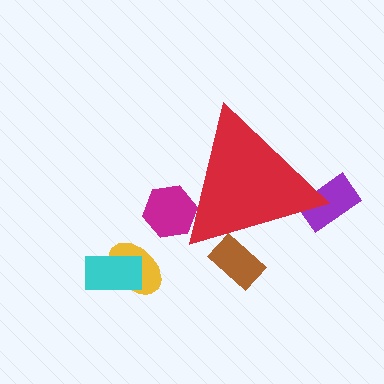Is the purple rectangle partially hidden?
Yes, the purple rectangle is partially hidden behind the red triangle.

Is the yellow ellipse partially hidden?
No, the yellow ellipse is fully visible.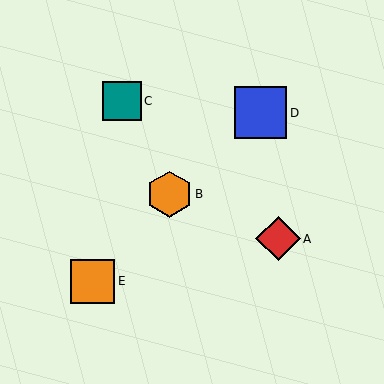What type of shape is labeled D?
Shape D is a blue square.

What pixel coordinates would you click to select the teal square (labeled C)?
Click at (122, 101) to select the teal square C.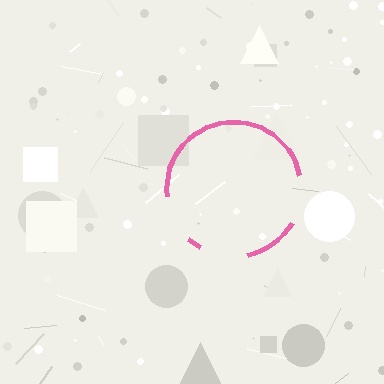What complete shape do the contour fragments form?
The contour fragments form a circle.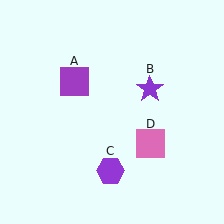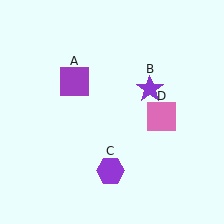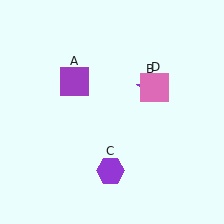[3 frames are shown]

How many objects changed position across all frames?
1 object changed position: pink square (object D).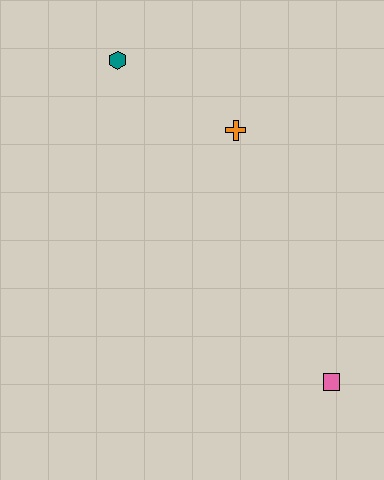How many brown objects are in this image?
There are no brown objects.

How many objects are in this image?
There are 3 objects.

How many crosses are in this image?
There is 1 cross.